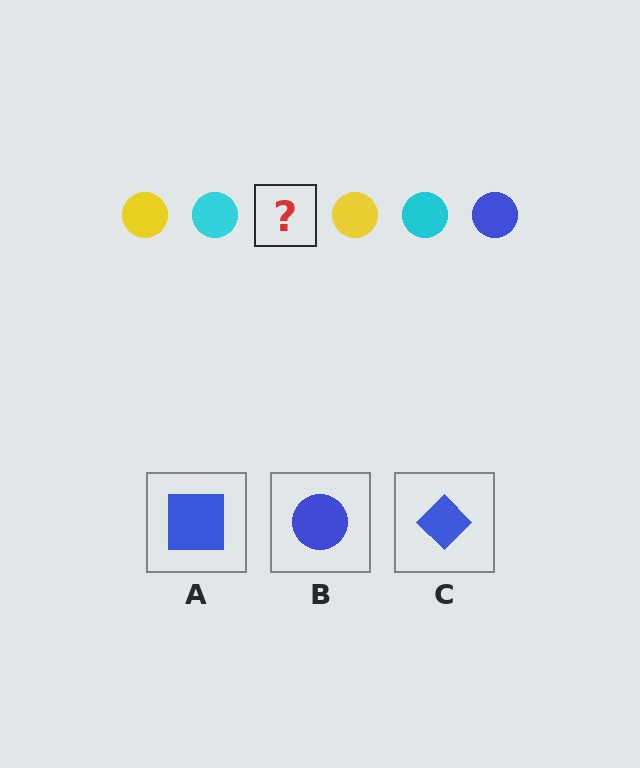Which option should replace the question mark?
Option B.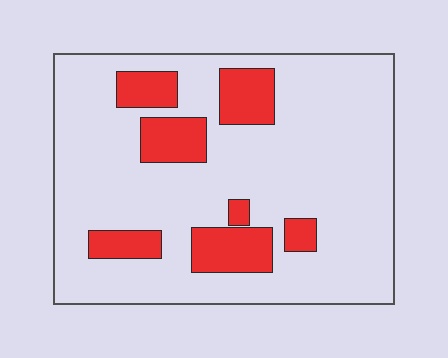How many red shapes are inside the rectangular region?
7.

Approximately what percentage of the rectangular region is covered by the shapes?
Approximately 20%.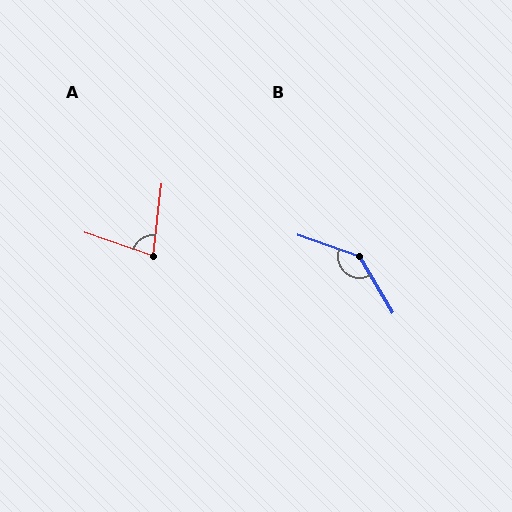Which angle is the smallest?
A, at approximately 78 degrees.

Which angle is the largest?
B, at approximately 140 degrees.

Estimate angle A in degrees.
Approximately 78 degrees.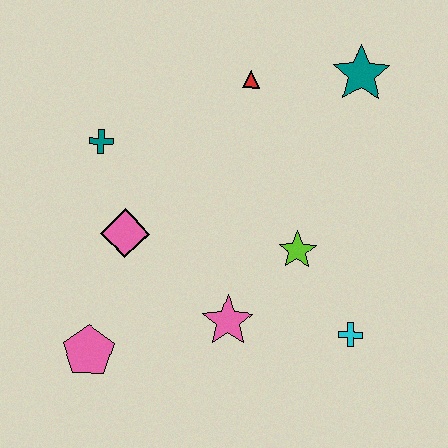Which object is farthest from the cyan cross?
The teal cross is farthest from the cyan cross.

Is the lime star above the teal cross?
No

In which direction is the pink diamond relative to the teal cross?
The pink diamond is below the teal cross.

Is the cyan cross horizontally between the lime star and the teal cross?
No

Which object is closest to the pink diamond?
The teal cross is closest to the pink diamond.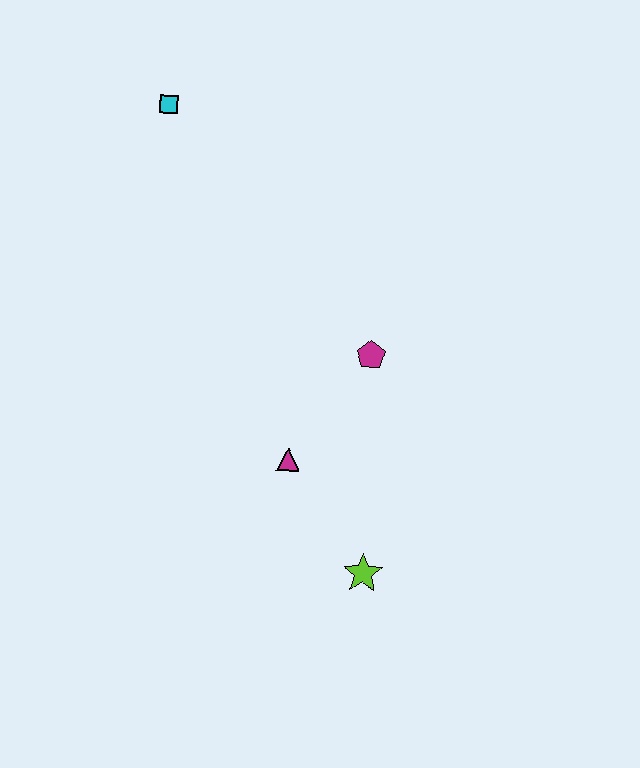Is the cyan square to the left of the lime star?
Yes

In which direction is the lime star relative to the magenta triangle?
The lime star is below the magenta triangle.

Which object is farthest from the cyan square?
The lime star is farthest from the cyan square.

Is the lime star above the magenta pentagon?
No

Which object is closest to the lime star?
The magenta triangle is closest to the lime star.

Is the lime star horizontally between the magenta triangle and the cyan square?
No